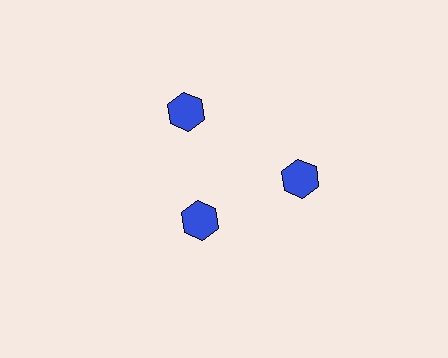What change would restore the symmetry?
The symmetry would be restored by moving it outward, back onto the ring so that all 3 hexagons sit at equal angles and equal distance from the center.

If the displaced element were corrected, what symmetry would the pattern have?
It would have 3-fold rotational symmetry — the pattern would map onto itself every 120 degrees.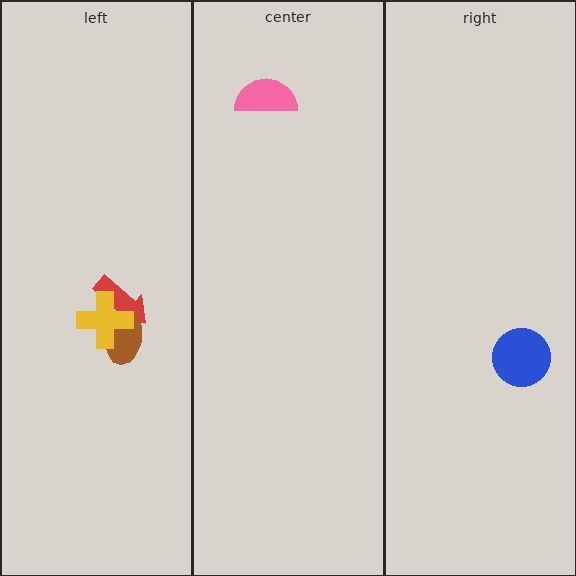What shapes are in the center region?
The pink semicircle.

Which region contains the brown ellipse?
The left region.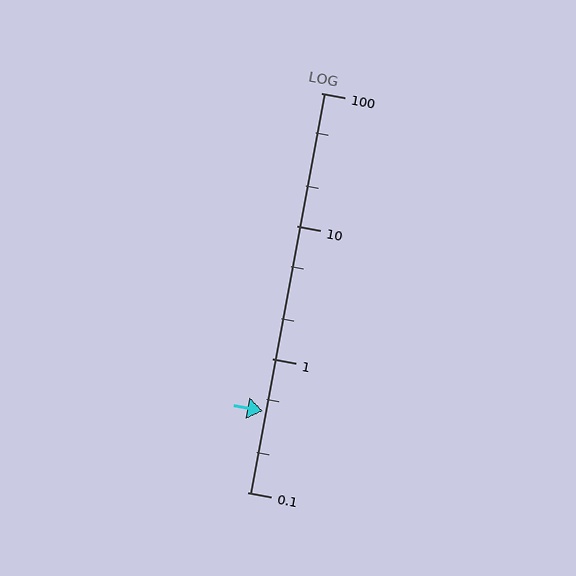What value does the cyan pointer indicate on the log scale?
The pointer indicates approximately 0.41.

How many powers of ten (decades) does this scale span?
The scale spans 3 decades, from 0.1 to 100.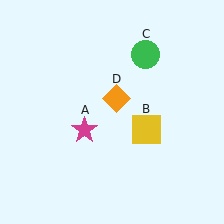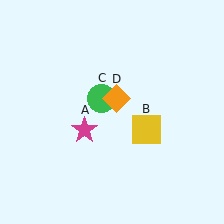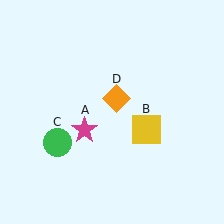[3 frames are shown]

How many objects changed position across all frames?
1 object changed position: green circle (object C).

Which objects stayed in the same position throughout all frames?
Magenta star (object A) and yellow square (object B) and orange diamond (object D) remained stationary.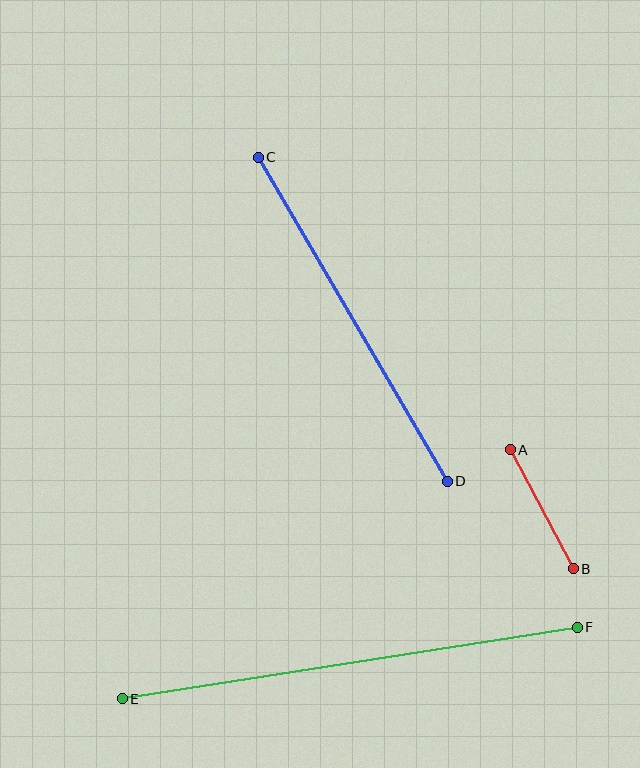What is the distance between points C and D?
The distance is approximately 375 pixels.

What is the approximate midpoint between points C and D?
The midpoint is at approximately (353, 319) pixels.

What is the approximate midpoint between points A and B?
The midpoint is at approximately (542, 509) pixels.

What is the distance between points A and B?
The distance is approximately 135 pixels.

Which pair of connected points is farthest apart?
Points E and F are farthest apart.